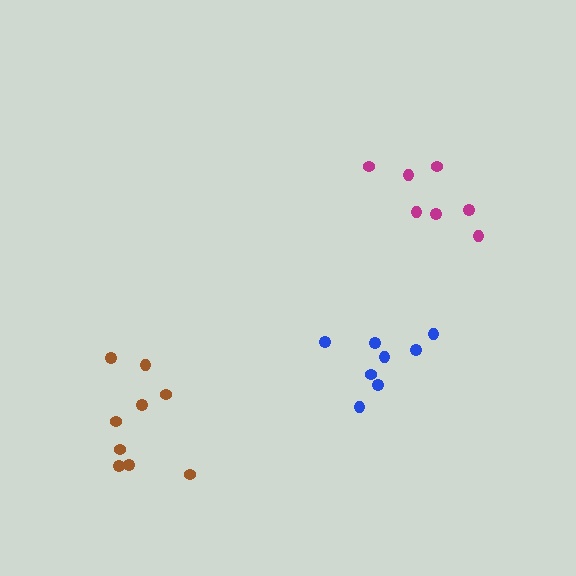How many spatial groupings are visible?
There are 3 spatial groupings.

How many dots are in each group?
Group 1: 7 dots, Group 2: 8 dots, Group 3: 9 dots (24 total).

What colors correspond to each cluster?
The clusters are colored: magenta, blue, brown.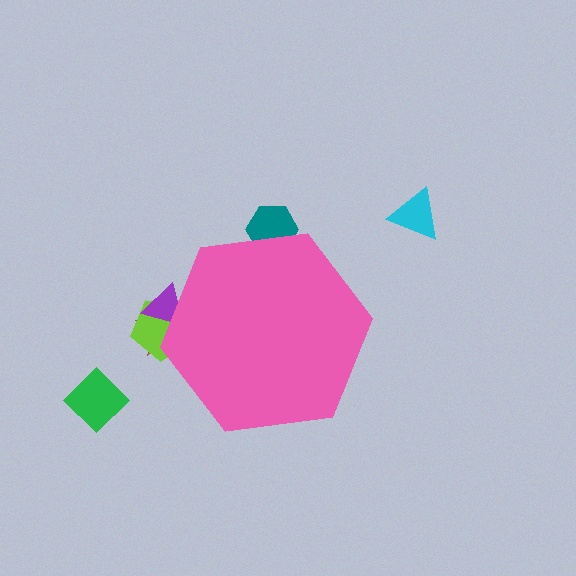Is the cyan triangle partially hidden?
No, the cyan triangle is fully visible.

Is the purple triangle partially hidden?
Yes, the purple triangle is partially hidden behind the pink hexagon.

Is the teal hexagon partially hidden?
Yes, the teal hexagon is partially hidden behind the pink hexagon.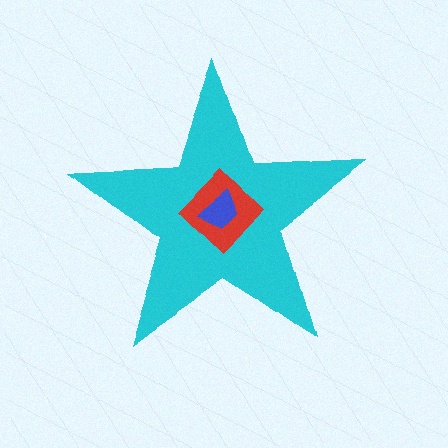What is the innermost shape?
The blue trapezoid.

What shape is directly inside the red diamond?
The blue trapezoid.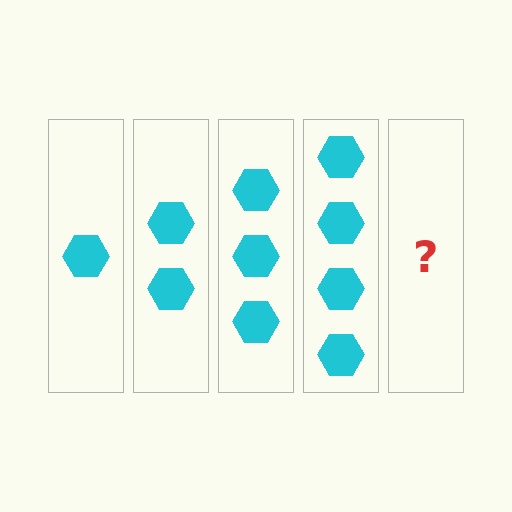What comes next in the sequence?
The next element should be 5 hexagons.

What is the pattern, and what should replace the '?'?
The pattern is that each step adds one more hexagon. The '?' should be 5 hexagons.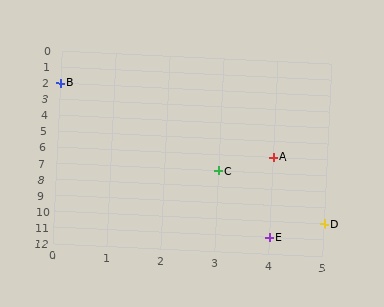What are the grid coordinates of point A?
Point A is at grid coordinates (4, 6).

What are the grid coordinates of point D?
Point D is at grid coordinates (5, 10).